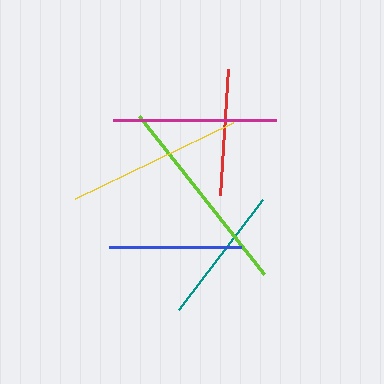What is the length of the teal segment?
The teal segment is approximately 138 pixels long.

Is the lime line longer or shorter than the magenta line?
The lime line is longer than the magenta line.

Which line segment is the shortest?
The red line is the shortest at approximately 125 pixels.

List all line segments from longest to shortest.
From longest to shortest: lime, yellow, magenta, teal, blue, red.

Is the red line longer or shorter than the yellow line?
The yellow line is longer than the red line.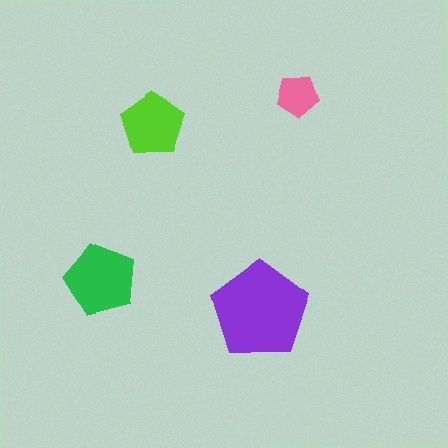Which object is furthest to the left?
The green pentagon is leftmost.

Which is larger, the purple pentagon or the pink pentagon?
The purple one.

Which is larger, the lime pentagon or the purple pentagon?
The purple one.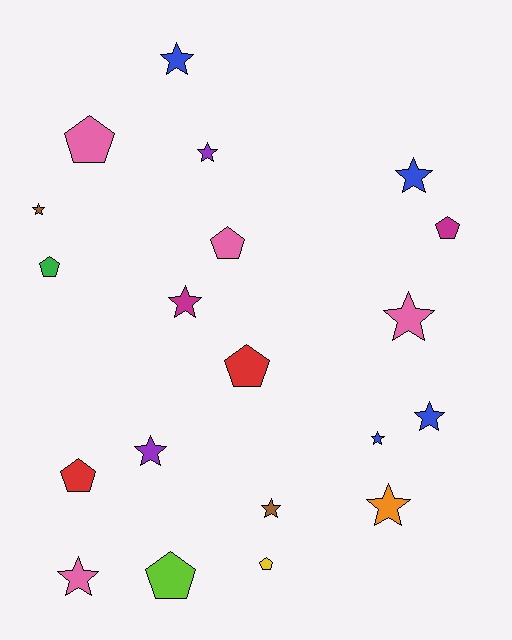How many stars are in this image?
There are 12 stars.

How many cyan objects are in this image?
There are no cyan objects.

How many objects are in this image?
There are 20 objects.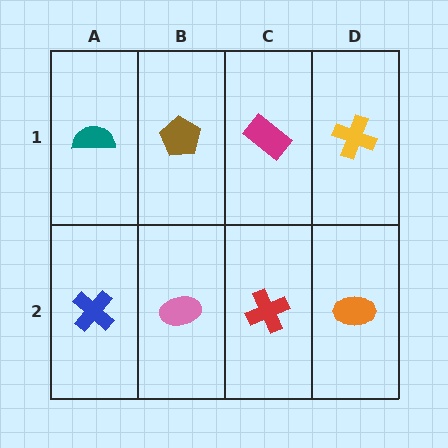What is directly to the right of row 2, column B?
A red cross.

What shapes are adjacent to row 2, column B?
A brown pentagon (row 1, column B), a blue cross (row 2, column A), a red cross (row 2, column C).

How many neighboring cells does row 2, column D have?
2.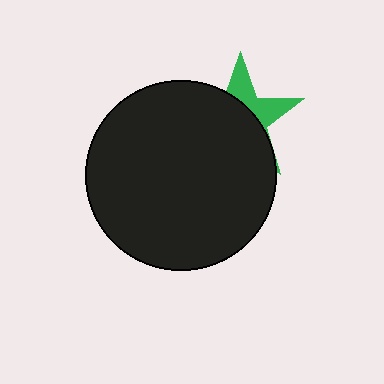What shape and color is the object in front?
The object in front is a black circle.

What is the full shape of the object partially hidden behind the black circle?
The partially hidden object is a green star.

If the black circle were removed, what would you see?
You would see the complete green star.